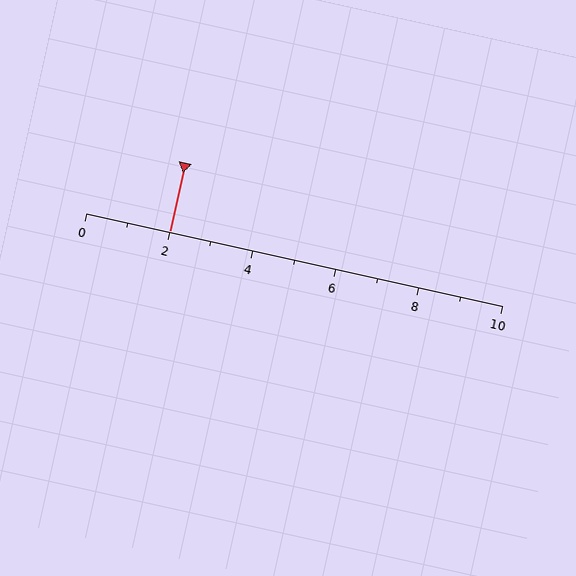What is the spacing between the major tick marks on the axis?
The major ticks are spaced 2 apart.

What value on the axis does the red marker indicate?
The marker indicates approximately 2.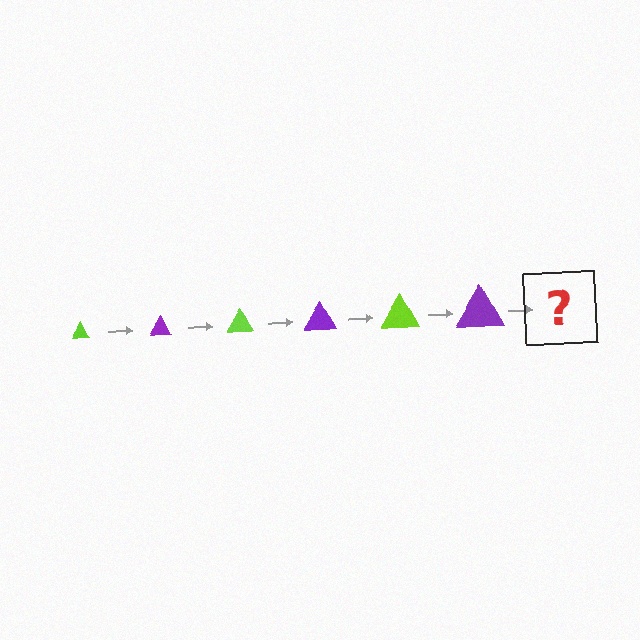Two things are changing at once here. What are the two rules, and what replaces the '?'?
The two rules are that the triangle grows larger each step and the color cycles through lime and purple. The '?' should be a lime triangle, larger than the previous one.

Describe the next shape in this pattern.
It should be a lime triangle, larger than the previous one.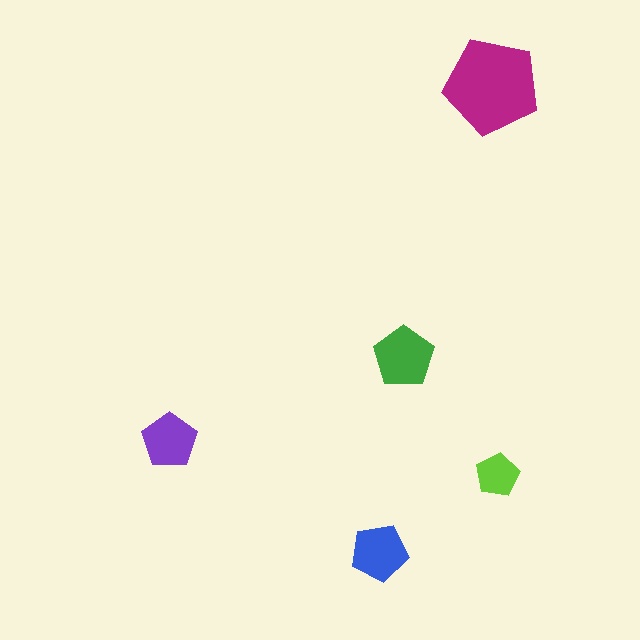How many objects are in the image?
There are 5 objects in the image.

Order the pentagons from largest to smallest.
the magenta one, the green one, the blue one, the purple one, the lime one.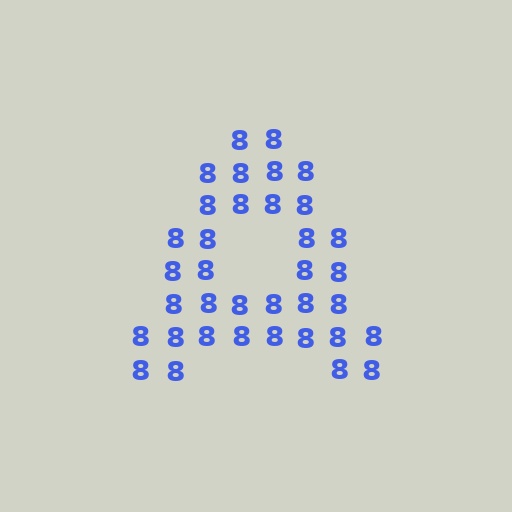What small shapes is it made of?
It is made of small digit 8's.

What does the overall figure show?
The overall figure shows the letter A.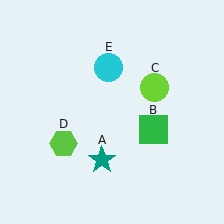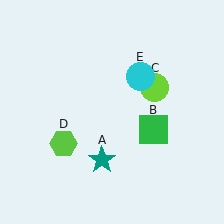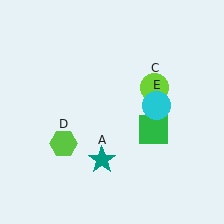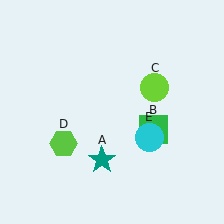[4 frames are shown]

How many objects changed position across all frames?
1 object changed position: cyan circle (object E).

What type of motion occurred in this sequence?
The cyan circle (object E) rotated clockwise around the center of the scene.